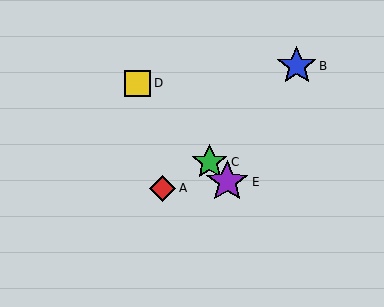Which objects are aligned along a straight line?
Objects C, D, E are aligned along a straight line.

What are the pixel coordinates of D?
Object D is at (137, 83).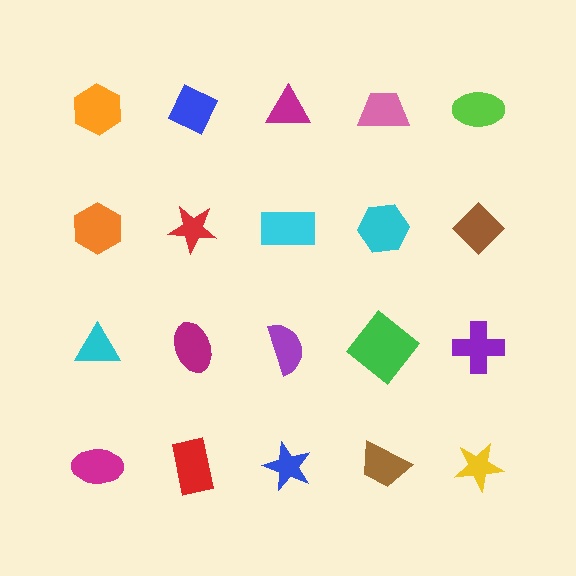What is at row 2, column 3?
A cyan rectangle.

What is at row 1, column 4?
A pink trapezoid.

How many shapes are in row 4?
5 shapes.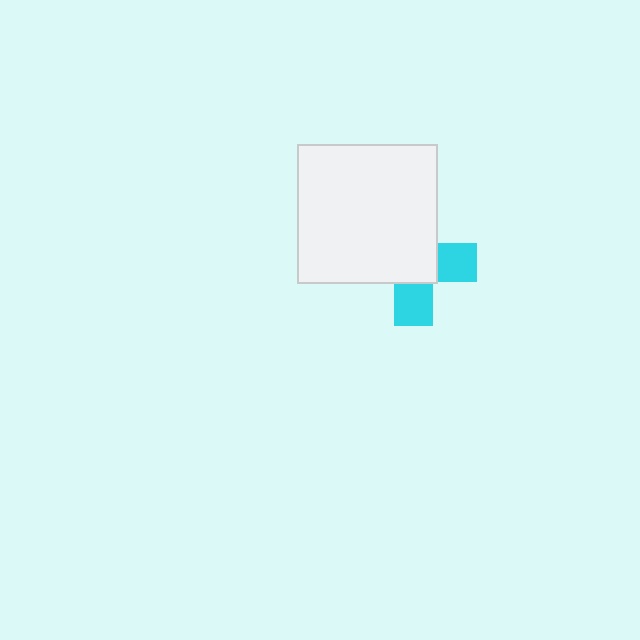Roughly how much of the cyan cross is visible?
A small part of it is visible (roughly 38%).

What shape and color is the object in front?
The object in front is a white square.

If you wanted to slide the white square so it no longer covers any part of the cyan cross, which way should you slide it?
Slide it toward the upper-left — that is the most direct way to separate the two shapes.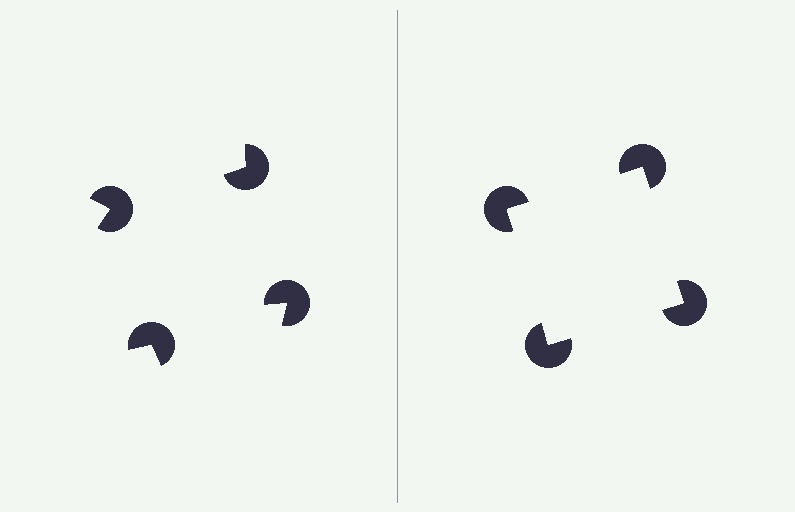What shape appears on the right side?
An illusory square.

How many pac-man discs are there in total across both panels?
8 — 4 on each side.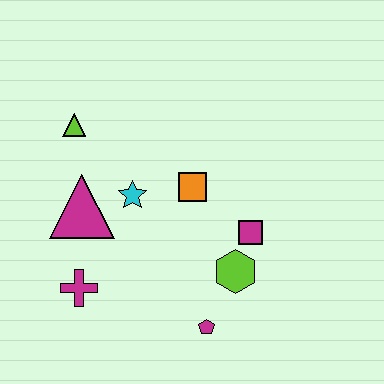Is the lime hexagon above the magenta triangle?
No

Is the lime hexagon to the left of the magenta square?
Yes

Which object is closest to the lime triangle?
The magenta triangle is closest to the lime triangle.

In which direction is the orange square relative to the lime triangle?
The orange square is to the right of the lime triangle.